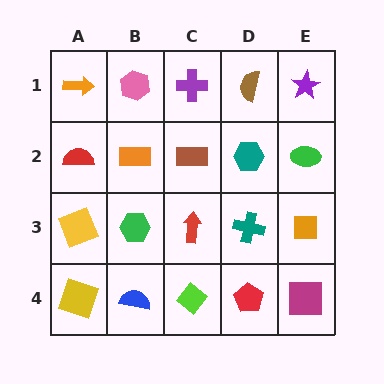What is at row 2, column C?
A brown rectangle.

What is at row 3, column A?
A yellow square.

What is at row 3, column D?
A teal cross.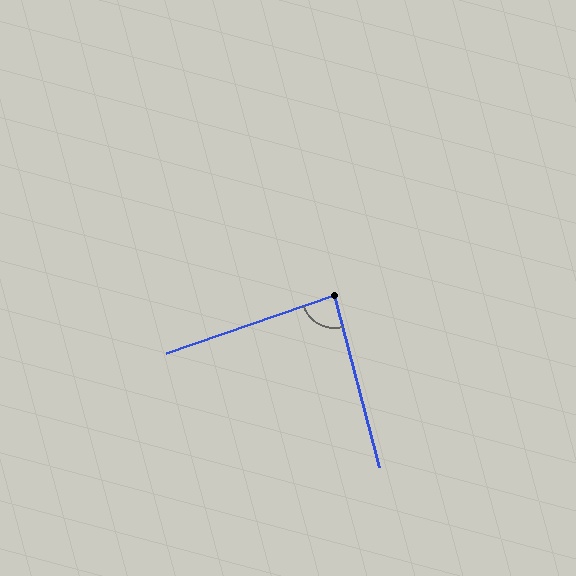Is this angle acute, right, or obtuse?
It is approximately a right angle.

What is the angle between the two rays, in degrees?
Approximately 86 degrees.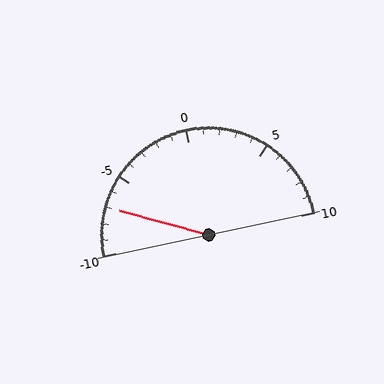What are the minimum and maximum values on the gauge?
The gauge ranges from -10 to 10.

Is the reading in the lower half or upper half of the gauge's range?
The reading is in the lower half of the range (-10 to 10).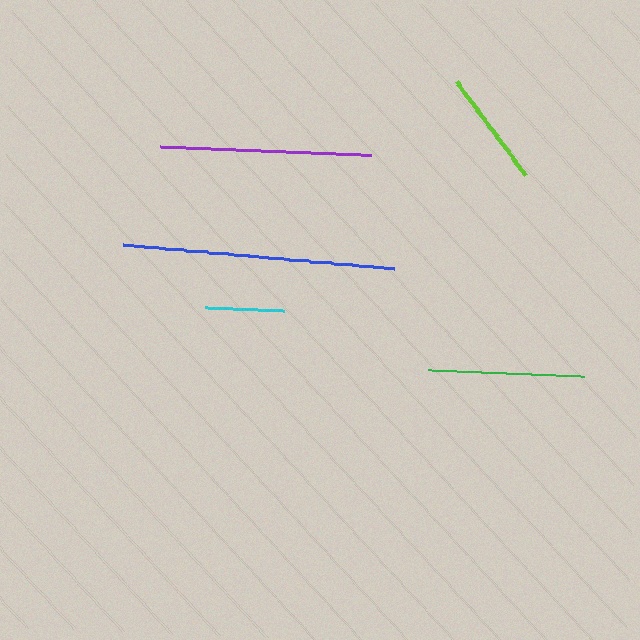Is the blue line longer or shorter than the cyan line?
The blue line is longer than the cyan line.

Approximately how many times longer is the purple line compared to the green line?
The purple line is approximately 1.3 times the length of the green line.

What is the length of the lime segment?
The lime segment is approximately 116 pixels long.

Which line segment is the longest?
The blue line is the longest at approximately 272 pixels.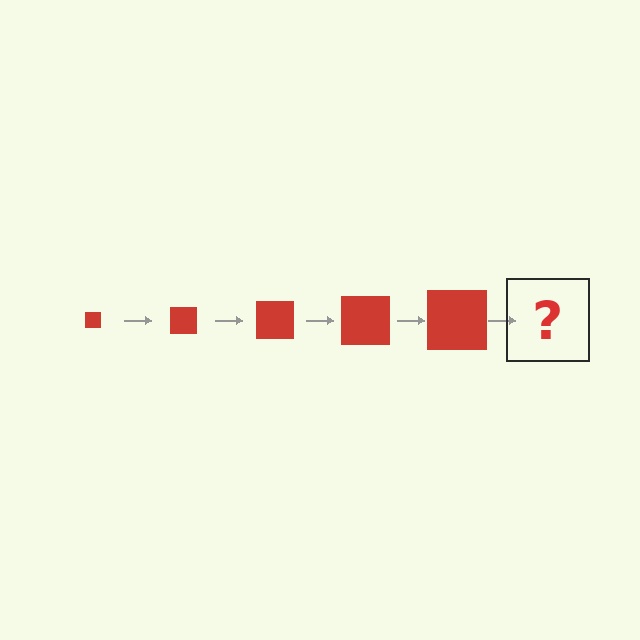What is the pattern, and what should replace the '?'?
The pattern is that the square gets progressively larger each step. The '?' should be a red square, larger than the previous one.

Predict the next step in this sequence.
The next step is a red square, larger than the previous one.